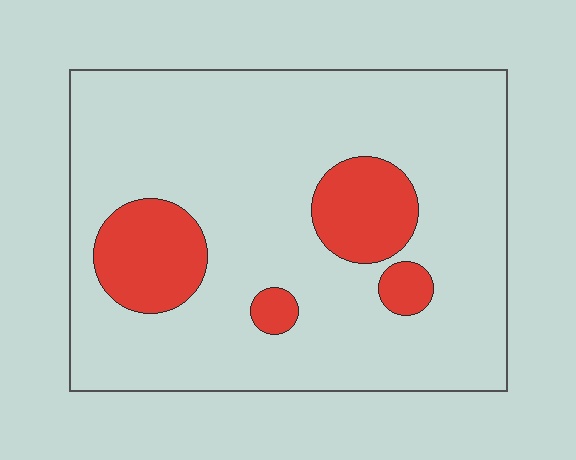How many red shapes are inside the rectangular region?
4.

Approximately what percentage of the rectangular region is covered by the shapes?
Approximately 15%.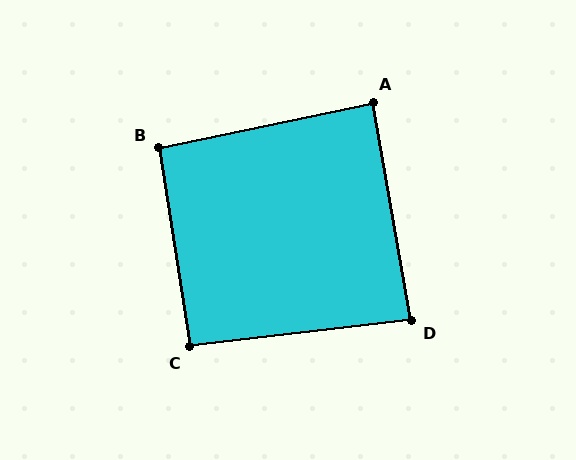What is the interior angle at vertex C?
Approximately 92 degrees (approximately right).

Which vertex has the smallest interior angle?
D, at approximately 87 degrees.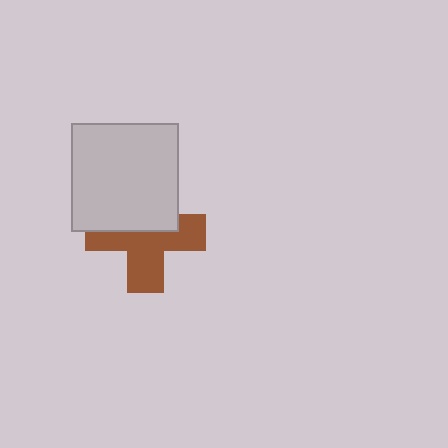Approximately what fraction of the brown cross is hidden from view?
Roughly 42% of the brown cross is hidden behind the light gray square.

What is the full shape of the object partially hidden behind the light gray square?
The partially hidden object is a brown cross.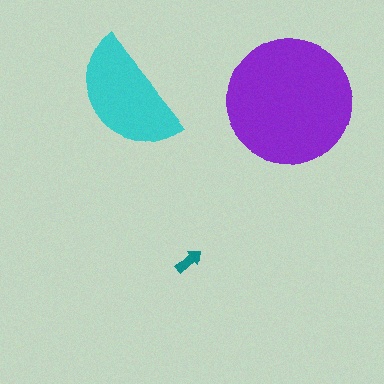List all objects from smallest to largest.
The teal arrow, the cyan semicircle, the purple circle.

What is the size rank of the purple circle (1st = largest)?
1st.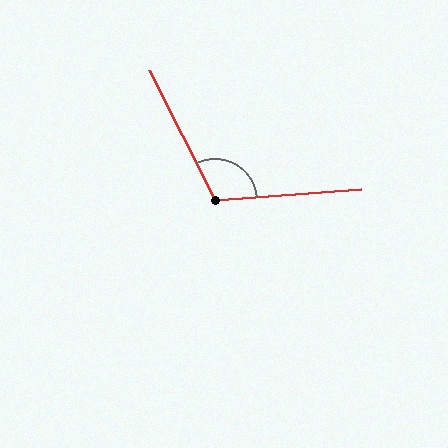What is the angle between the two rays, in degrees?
Approximately 113 degrees.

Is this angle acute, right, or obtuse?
It is obtuse.